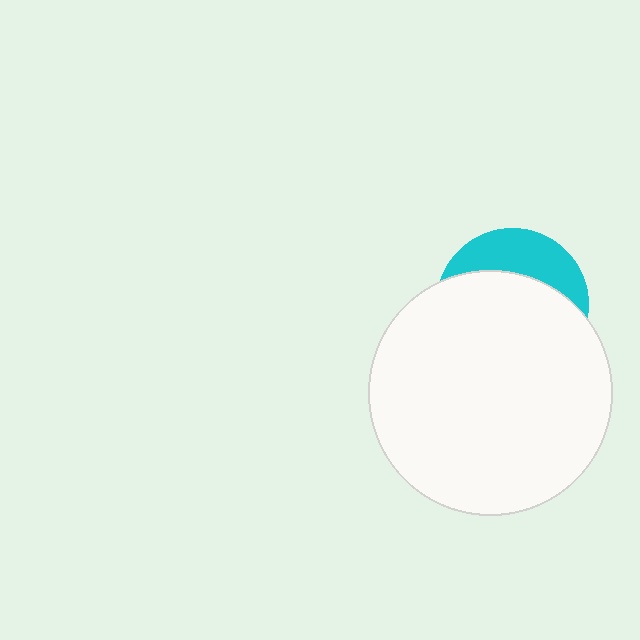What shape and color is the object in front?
The object in front is a white circle.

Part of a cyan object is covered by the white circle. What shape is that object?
It is a circle.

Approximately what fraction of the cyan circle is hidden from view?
Roughly 69% of the cyan circle is hidden behind the white circle.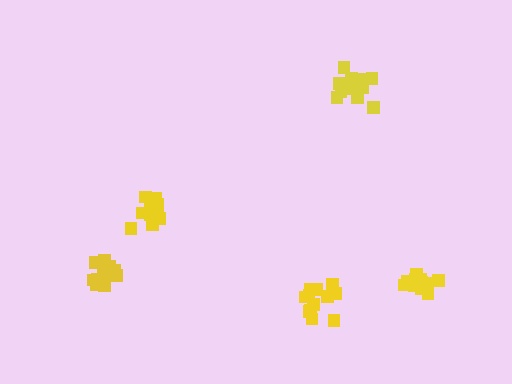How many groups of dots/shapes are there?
There are 5 groups.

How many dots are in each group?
Group 1: 14 dots, Group 2: 12 dots, Group 3: 16 dots, Group 4: 14 dots, Group 5: 14 dots (70 total).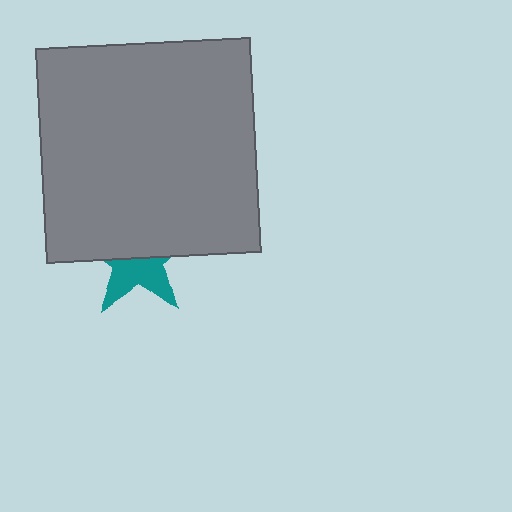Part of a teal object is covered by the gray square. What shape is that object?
It is a star.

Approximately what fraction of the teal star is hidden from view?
Roughly 58% of the teal star is hidden behind the gray square.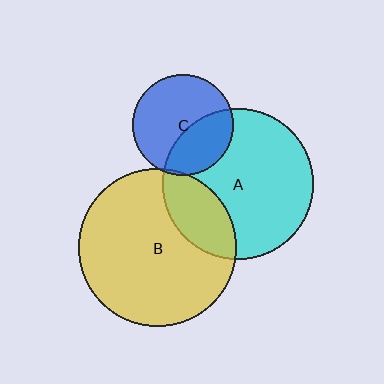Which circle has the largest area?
Circle B (yellow).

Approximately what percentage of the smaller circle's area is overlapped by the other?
Approximately 25%.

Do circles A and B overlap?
Yes.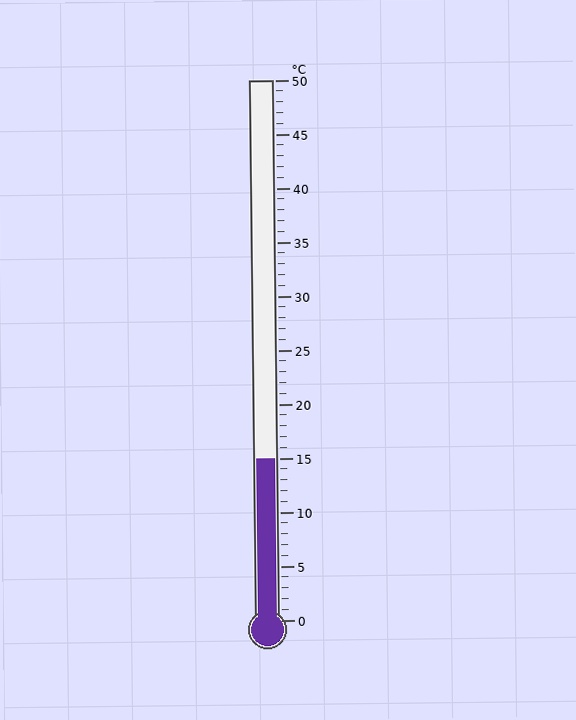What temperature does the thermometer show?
The thermometer shows approximately 15°C.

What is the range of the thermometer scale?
The thermometer scale ranges from 0°C to 50°C.